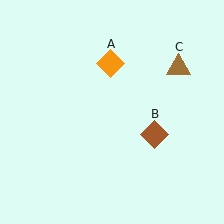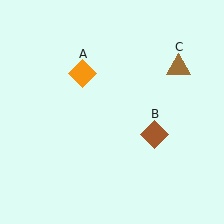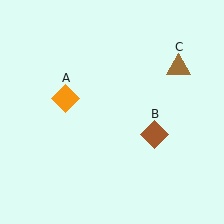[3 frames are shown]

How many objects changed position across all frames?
1 object changed position: orange diamond (object A).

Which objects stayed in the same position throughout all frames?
Brown diamond (object B) and brown triangle (object C) remained stationary.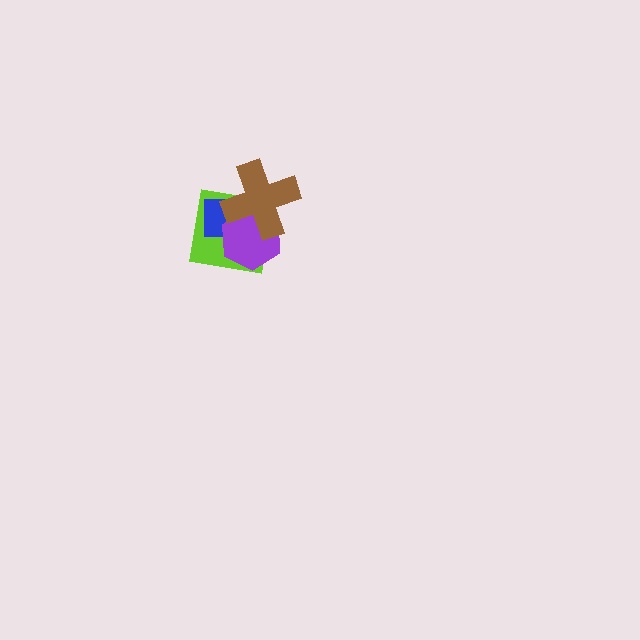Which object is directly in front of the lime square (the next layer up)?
The blue rectangle is directly in front of the lime square.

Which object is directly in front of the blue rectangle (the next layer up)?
The purple hexagon is directly in front of the blue rectangle.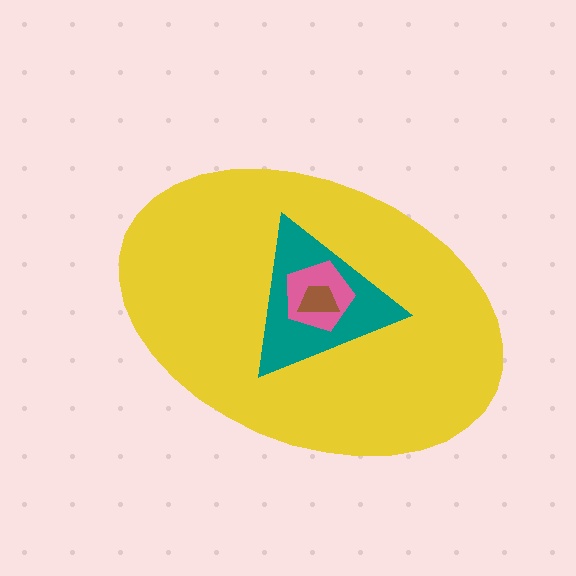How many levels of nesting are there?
4.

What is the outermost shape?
The yellow ellipse.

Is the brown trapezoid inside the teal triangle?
Yes.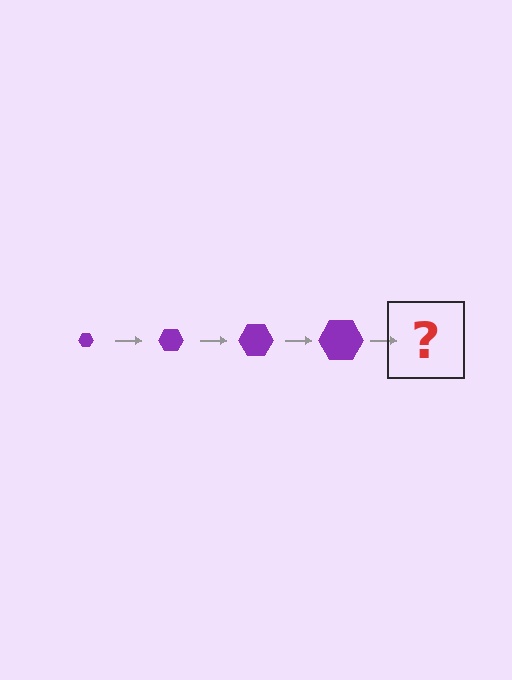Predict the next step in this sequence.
The next step is a purple hexagon, larger than the previous one.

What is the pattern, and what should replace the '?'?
The pattern is that the hexagon gets progressively larger each step. The '?' should be a purple hexagon, larger than the previous one.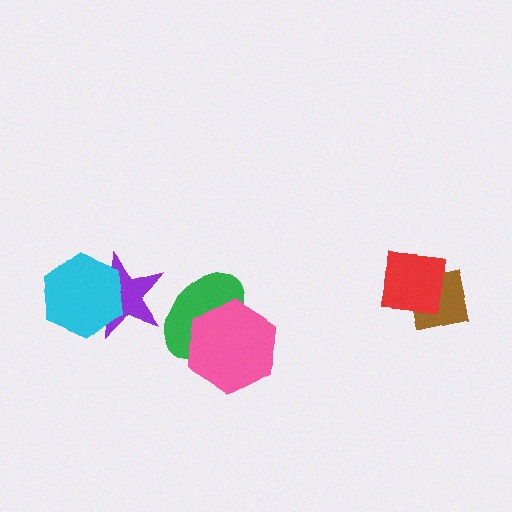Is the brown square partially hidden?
Yes, it is partially covered by another shape.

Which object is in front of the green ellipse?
The pink hexagon is in front of the green ellipse.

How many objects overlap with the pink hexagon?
1 object overlaps with the pink hexagon.